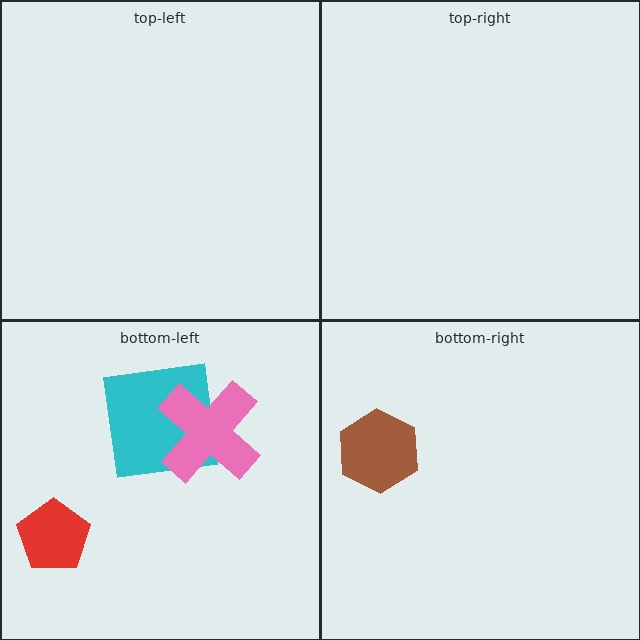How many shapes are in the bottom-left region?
3.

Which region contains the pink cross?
The bottom-left region.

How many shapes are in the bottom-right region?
1.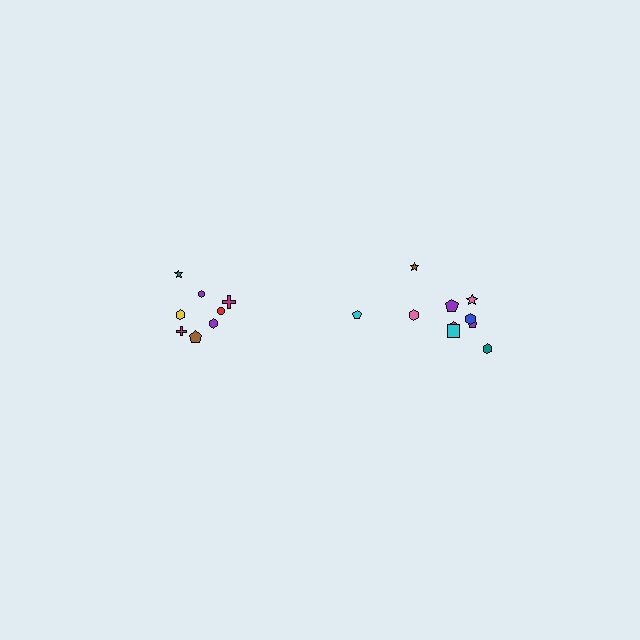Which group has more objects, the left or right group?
The right group.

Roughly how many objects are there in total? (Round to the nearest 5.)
Roughly 20 objects in total.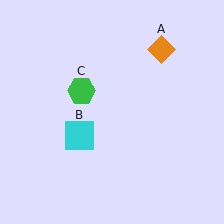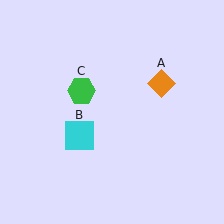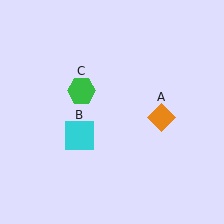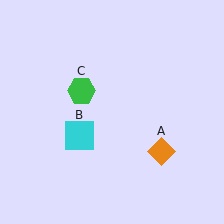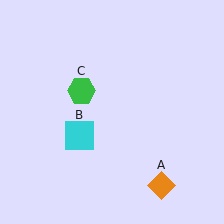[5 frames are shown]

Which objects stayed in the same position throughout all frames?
Cyan square (object B) and green hexagon (object C) remained stationary.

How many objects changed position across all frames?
1 object changed position: orange diamond (object A).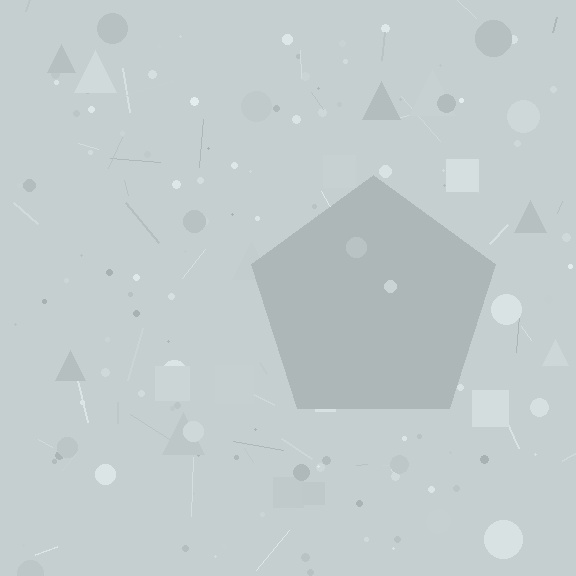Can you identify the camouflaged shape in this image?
The camouflaged shape is a pentagon.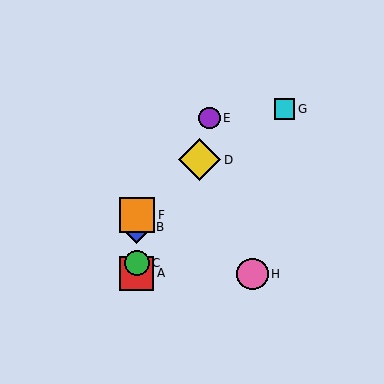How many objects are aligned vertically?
4 objects (A, B, C, F) are aligned vertically.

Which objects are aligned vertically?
Objects A, B, C, F are aligned vertically.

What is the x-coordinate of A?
Object A is at x≈137.